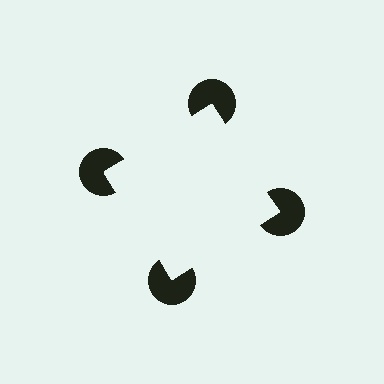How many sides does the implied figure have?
4 sides.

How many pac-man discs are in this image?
There are 4 — one at each vertex of the illusory square.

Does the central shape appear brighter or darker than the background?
It typically appears slightly brighter than the background, even though no actual brightness change is drawn.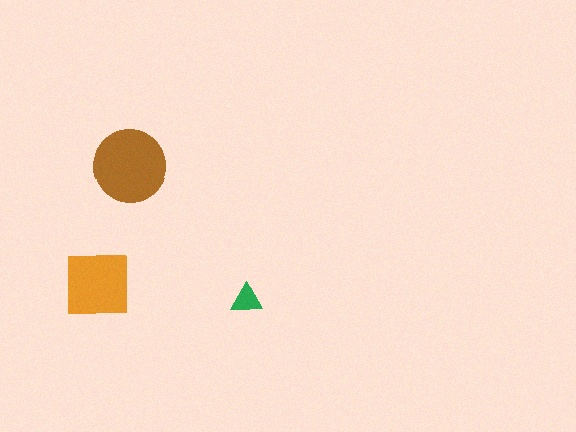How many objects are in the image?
There are 3 objects in the image.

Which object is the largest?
The brown circle.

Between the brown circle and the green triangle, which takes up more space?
The brown circle.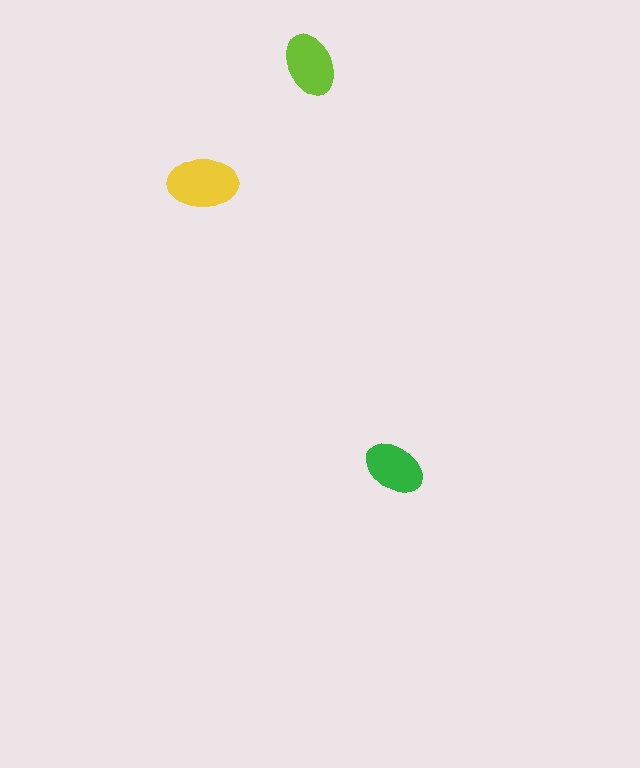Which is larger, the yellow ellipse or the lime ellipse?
The yellow one.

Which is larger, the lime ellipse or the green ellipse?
The lime one.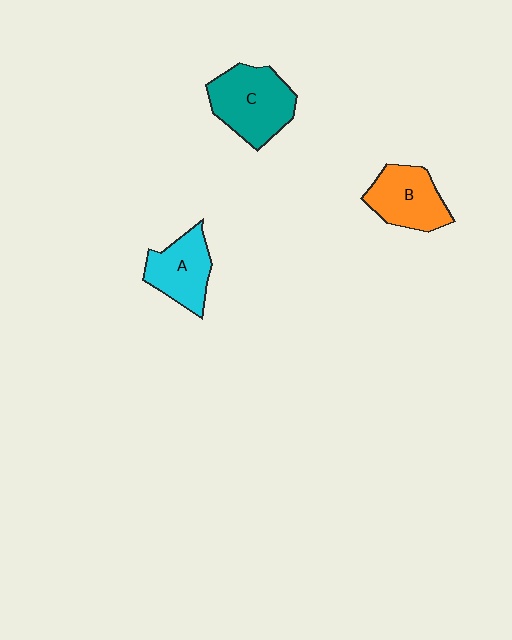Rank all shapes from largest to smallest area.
From largest to smallest: C (teal), B (orange), A (cyan).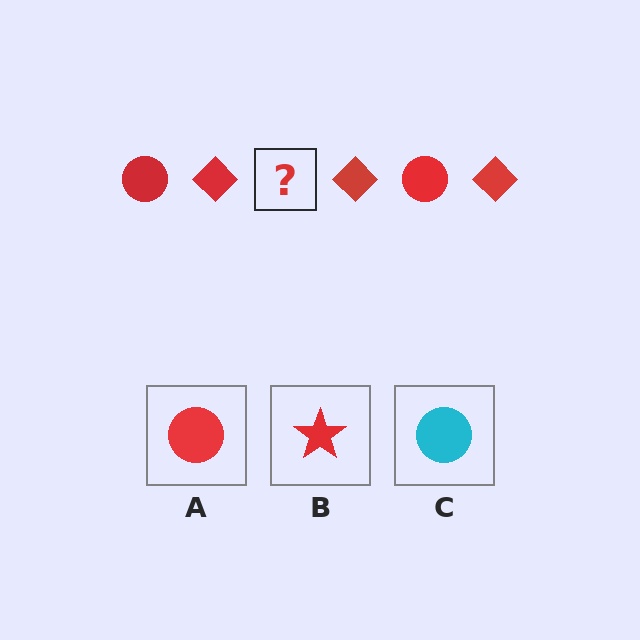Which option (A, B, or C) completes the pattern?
A.